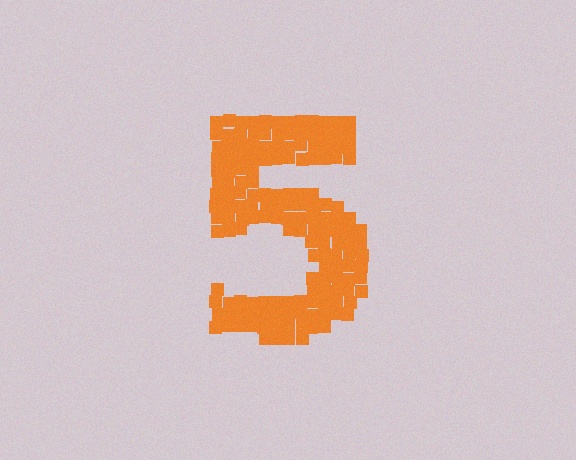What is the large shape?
The large shape is the digit 5.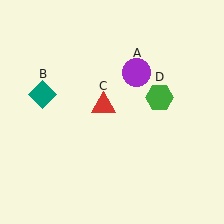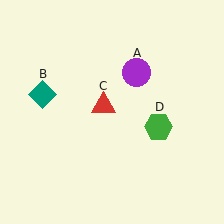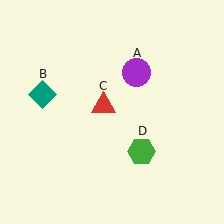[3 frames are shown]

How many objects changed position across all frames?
1 object changed position: green hexagon (object D).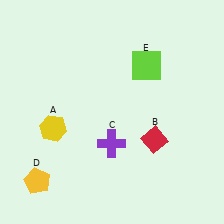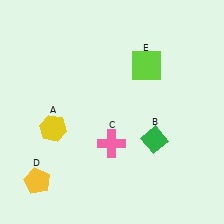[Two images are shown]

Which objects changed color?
B changed from red to green. C changed from purple to pink.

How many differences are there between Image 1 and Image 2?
There are 2 differences between the two images.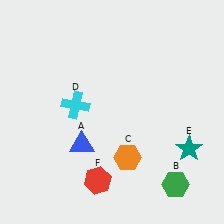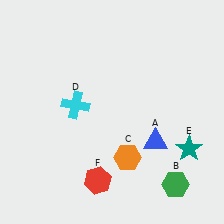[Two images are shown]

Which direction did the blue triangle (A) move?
The blue triangle (A) moved right.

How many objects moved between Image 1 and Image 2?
1 object moved between the two images.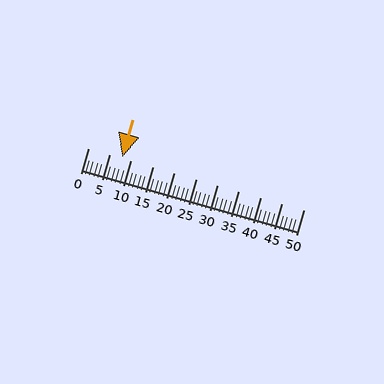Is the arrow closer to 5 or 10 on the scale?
The arrow is closer to 10.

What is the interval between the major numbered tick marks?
The major tick marks are spaced 5 units apart.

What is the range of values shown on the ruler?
The ruler shows values from 0 to 50.